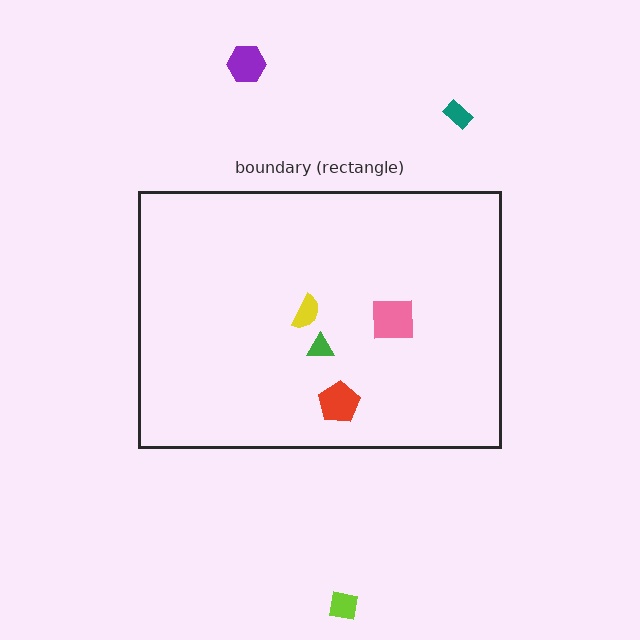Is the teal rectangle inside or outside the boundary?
Outside.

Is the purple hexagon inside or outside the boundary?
Outside.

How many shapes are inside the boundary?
4 inside, 3 outside.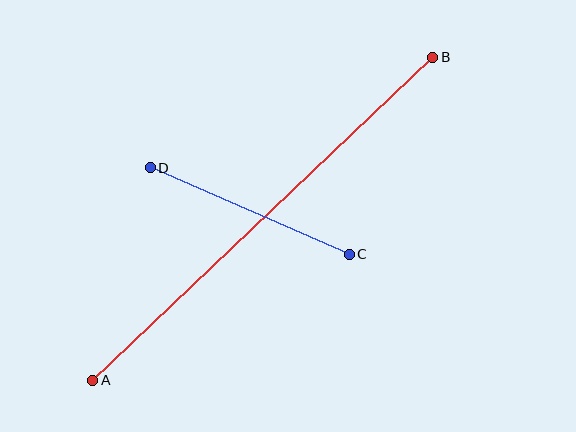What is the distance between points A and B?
The distance is approximately 469 pixels.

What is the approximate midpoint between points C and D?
The midpoint is at approximately (250, 211) pixels.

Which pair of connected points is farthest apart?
Points A and B are farthest apart.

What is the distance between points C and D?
The distance is approximately 217 pixels.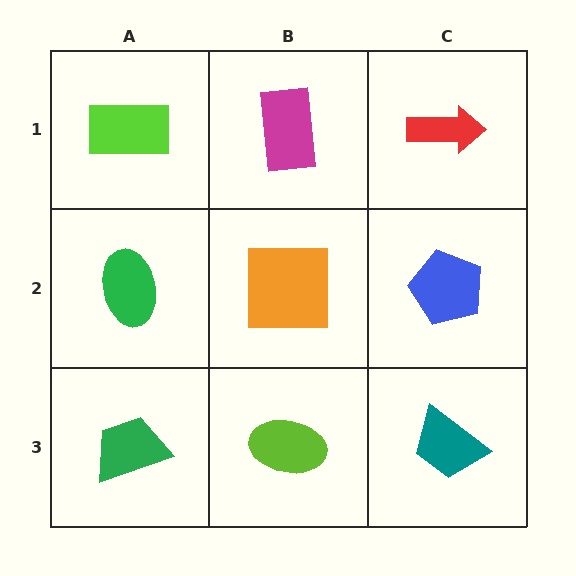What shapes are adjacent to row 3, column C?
A blue pentagon (row 2, column C), a lime ellipse (row 3, column B).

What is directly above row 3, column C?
A blue pentagon.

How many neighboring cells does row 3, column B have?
3.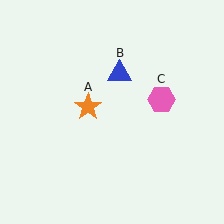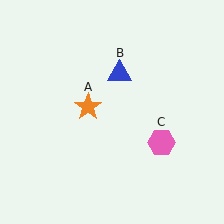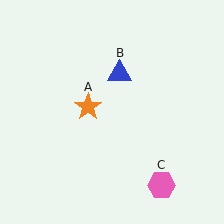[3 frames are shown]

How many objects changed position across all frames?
1 object changed position: pink hexagon (object C).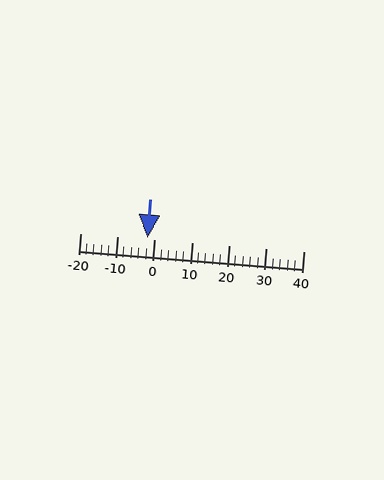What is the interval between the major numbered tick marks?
The major tick marks are spaced 10 units apart.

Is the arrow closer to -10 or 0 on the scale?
The arrow is closer to 0.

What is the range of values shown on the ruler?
The ruler shows values from -20 to 40.